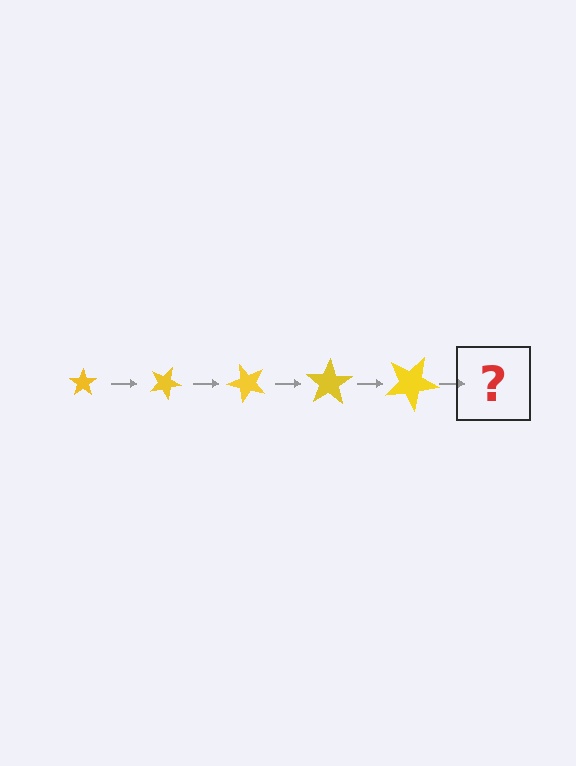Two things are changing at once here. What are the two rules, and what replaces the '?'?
The two rules are that the star grows larger each step and it rotates 25 degrees each step. The '?' should be a star, larger than the previous one and rotated 125 degrees from the start.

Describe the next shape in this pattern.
It should be a star, larger than the previous one and rotated 125 degrees from the start.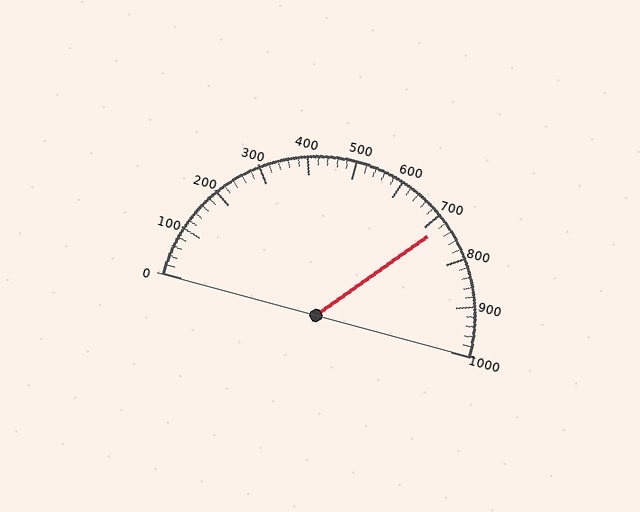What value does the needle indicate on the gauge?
The needle indicates approximately 720.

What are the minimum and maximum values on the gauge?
The gauge ranges from 0 to 1000.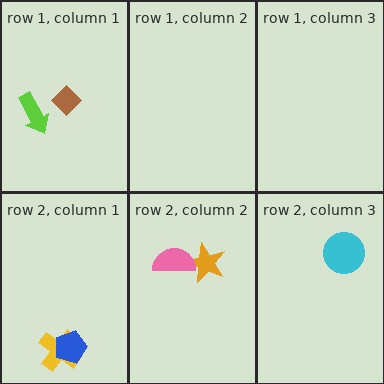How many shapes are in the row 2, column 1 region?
2.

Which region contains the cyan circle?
The row 2, column 3 region.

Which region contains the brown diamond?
The row 1, column 1 region.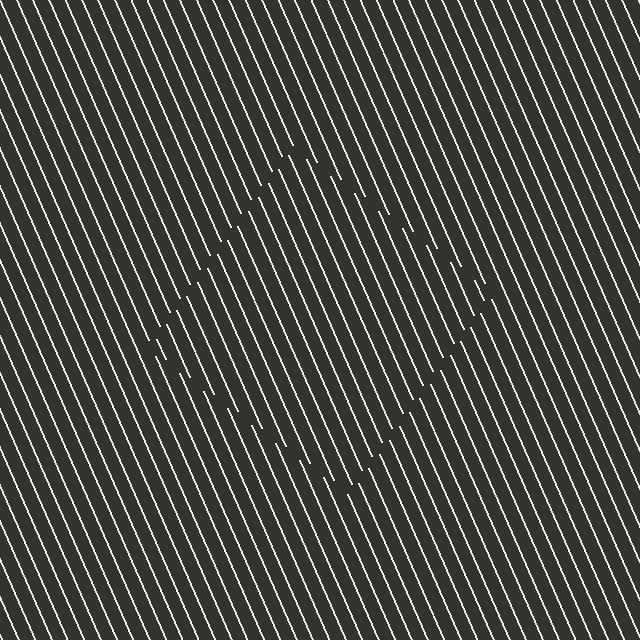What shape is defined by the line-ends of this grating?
An illusory square. The interior of the shape contains the same grating, shifted by half a period — the contour is defined by the phase discontinuity where line-ends from the inner and outer gratings abut.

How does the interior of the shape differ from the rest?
The interior of the shape contains the same grating, shifted by half a period — the contour is defined by the phase discontinuity where line-ends from the inner and outer gratings abut.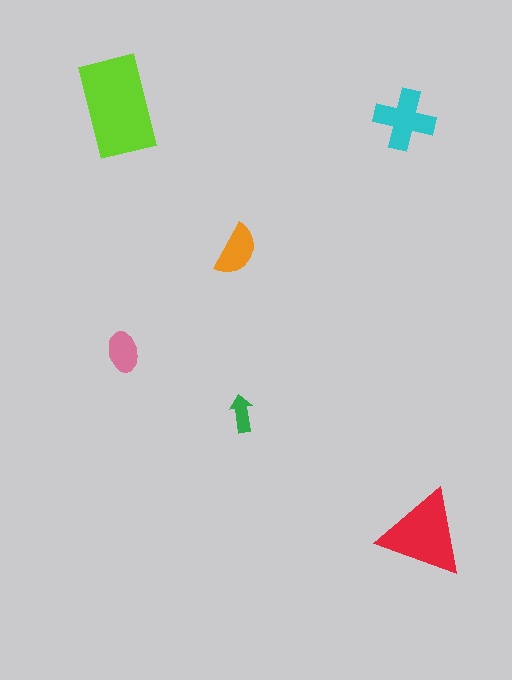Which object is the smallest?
The green arrow.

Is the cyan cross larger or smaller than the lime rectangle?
Smaller.